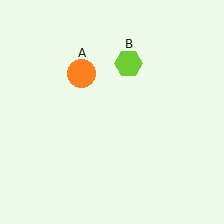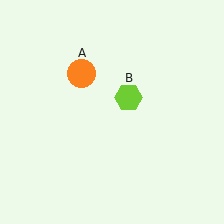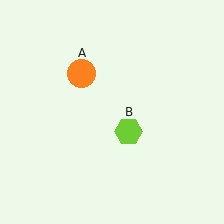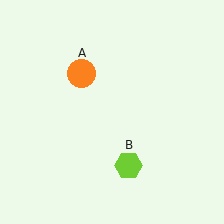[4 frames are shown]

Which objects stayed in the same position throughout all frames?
Orange circle (object A) remained stationary.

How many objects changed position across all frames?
1 object changed position: lime hexagon (object B).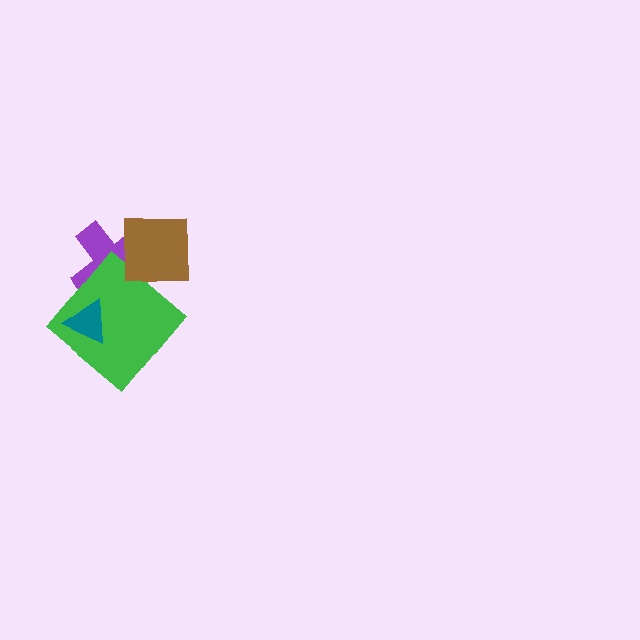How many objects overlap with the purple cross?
2 objects overlap with the purple cross.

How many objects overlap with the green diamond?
3 objects overlap with the green diamond.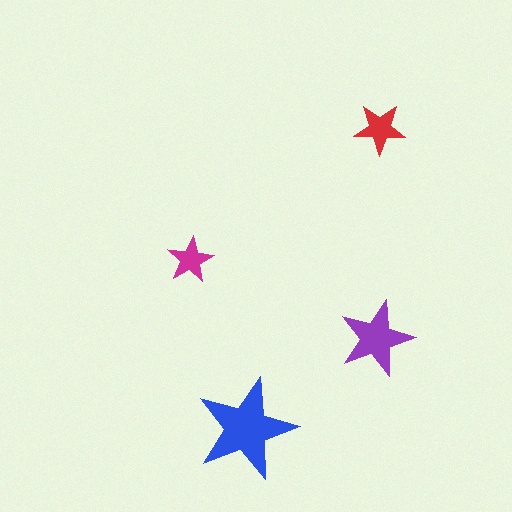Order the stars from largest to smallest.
the blue one, the purple one, the red one, the magenta one.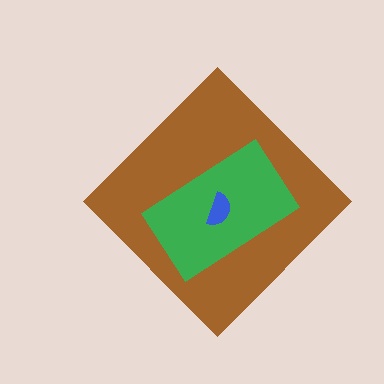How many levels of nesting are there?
3.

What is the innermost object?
The blue semicircle.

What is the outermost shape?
The brown diamond.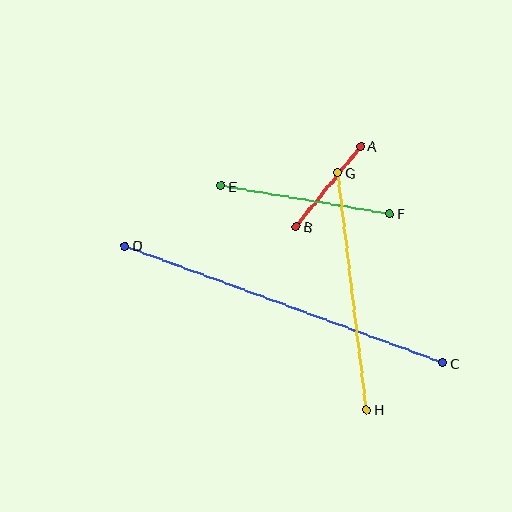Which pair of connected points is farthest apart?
Points C and D are farthest apart.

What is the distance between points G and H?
The distance is approximately 239 pixels.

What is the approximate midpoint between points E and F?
The midpoint is at approximately (305, 200) pixels.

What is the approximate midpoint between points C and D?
The midpoint is at approximately (284, 304) pixels.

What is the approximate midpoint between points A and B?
The midpoint is at approximately (328, 186) pixels.